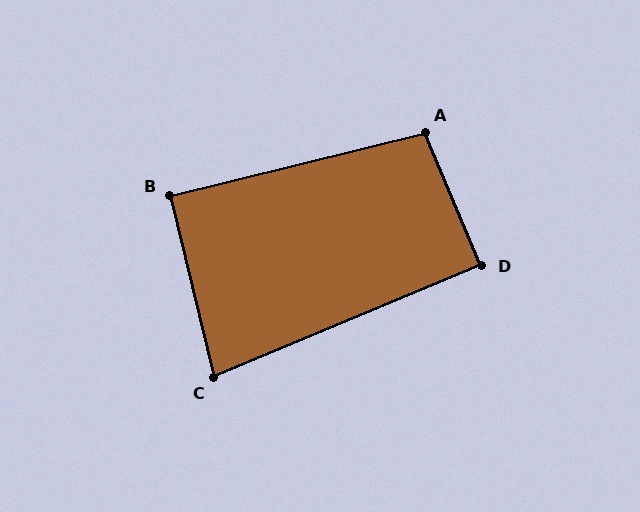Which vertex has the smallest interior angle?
C, at approximately 81 degrees.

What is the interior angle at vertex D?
Approximately 90 degrees (approximately right).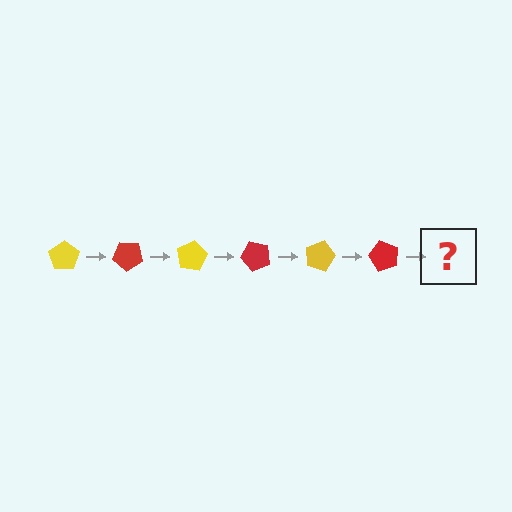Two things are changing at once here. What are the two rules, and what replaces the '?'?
The two rules are that it rotates 40 degrees each step and the color cycles through yellow and red. The '?' should be a yellow pentagon, rotated 240 degrees from the start.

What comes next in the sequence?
The next element should be a yellow pentagon, rotated 240 degrees from the start.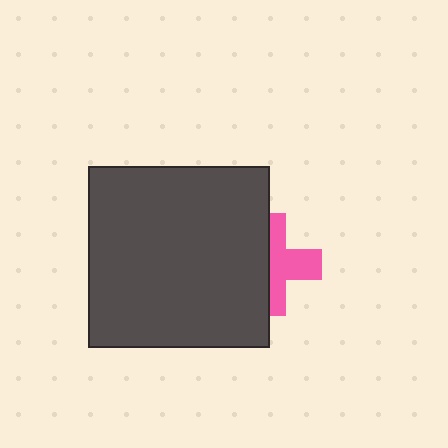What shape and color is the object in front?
The object in front is a dark gray square.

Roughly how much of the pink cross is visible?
About half of it is visible (roughly 50%).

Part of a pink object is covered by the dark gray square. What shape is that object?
It is a cross.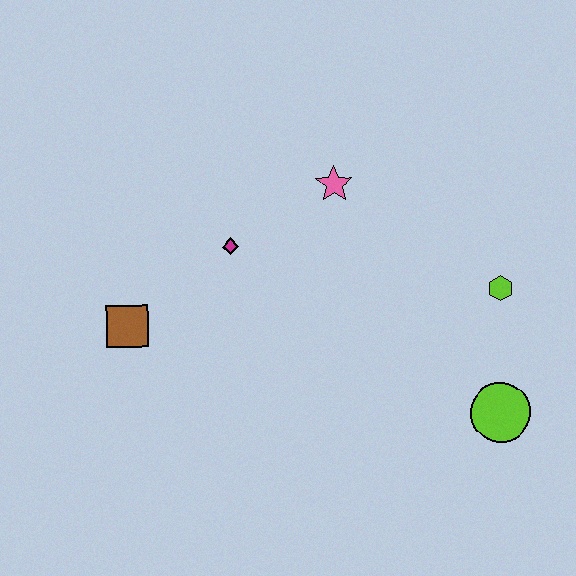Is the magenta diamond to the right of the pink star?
No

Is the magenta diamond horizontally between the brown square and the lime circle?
Yes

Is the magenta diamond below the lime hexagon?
No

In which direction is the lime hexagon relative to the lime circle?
The lime hexagon is above the lime circle.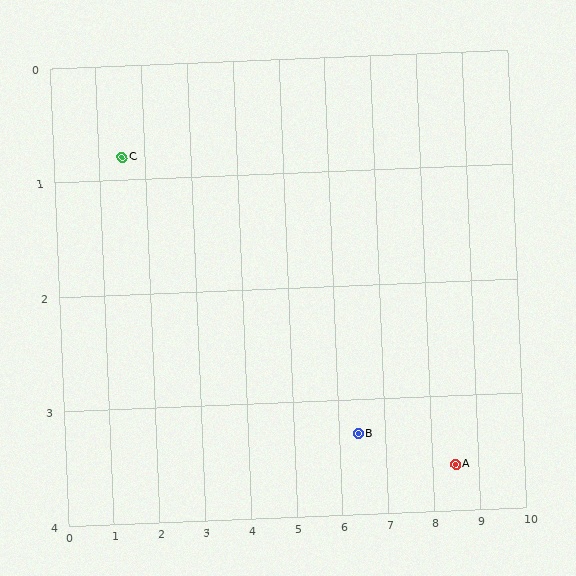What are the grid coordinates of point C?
Point C is at approximately (1.5, 0.8).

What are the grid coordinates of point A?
Point A is at approximately (8.5, 3.6).